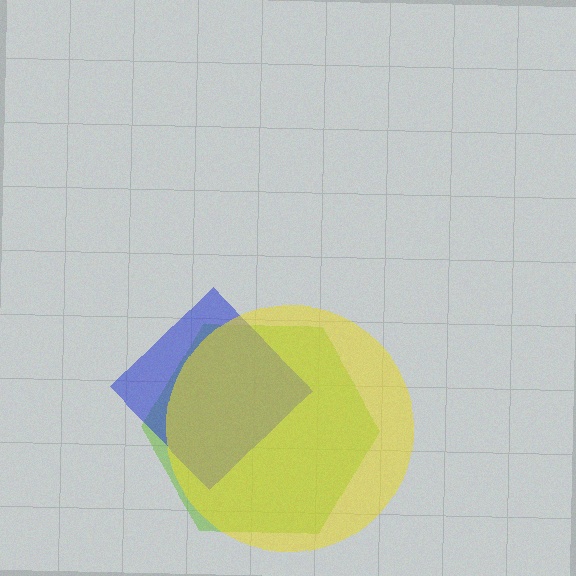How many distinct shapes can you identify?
There are 3 distinct shapes: a lime hexagon, a blue diamond, a yellow circle.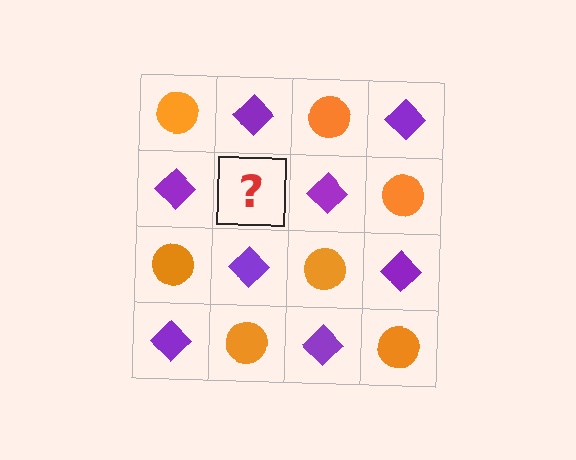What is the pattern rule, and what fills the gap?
The rule is that it alternates orange circle and purple diamond in a checkerboard pattern. The gap should be filled with an orange circle.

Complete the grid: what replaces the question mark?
The question mark should be replaced with an orange circle.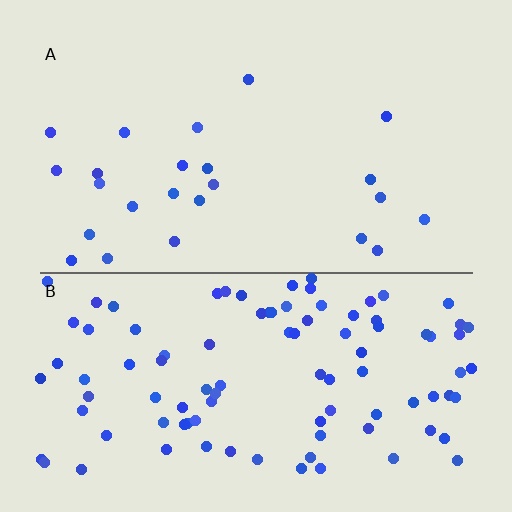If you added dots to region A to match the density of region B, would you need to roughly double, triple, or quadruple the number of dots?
Approximately quadruple.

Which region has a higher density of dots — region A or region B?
B (the bottom).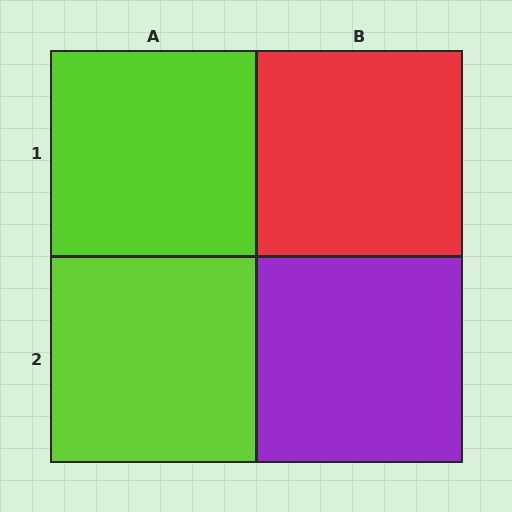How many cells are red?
1 cell is red.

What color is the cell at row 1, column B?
Red.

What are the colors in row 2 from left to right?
Lime, purple.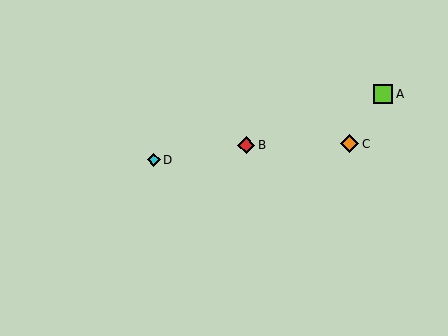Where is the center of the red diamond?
The center of the red diamond is at (246, 145).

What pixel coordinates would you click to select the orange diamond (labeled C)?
Click at (350, 144) to select the orange diamond C.